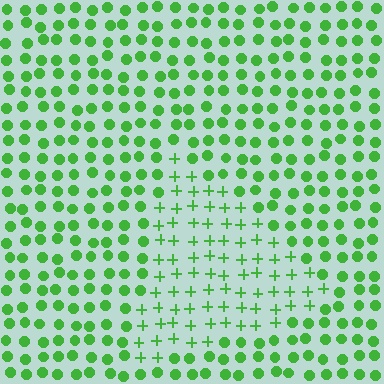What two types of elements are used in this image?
The image uses plus signs inside the triangle region and circles outside it.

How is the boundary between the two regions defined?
The boundary is defined by a change in element shape: plus signs inside vs. circles outside. All elements share the same color and spacing.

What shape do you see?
I see a triangle.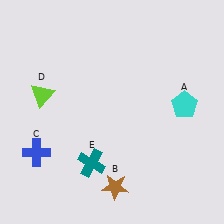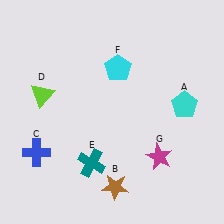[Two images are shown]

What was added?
A cyan pentagon (F), a magenta star (G) were added in Image 2.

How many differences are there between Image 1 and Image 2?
There are 2 differences between the two images.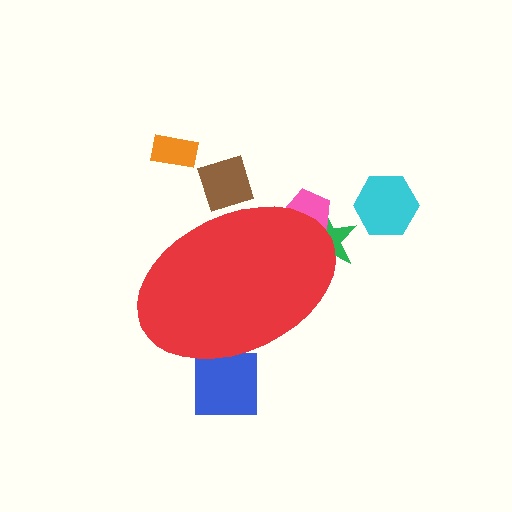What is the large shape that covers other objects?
A red ellipse.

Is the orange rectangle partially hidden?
No, the orange rectangle is fully visible.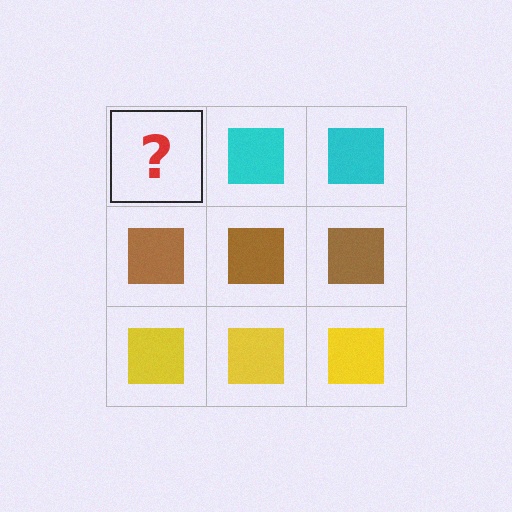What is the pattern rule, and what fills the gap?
The rule is that each row has a consistent color. The gap should be filled with a cyan square.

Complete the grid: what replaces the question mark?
The question mark should be replaced with a cyan square.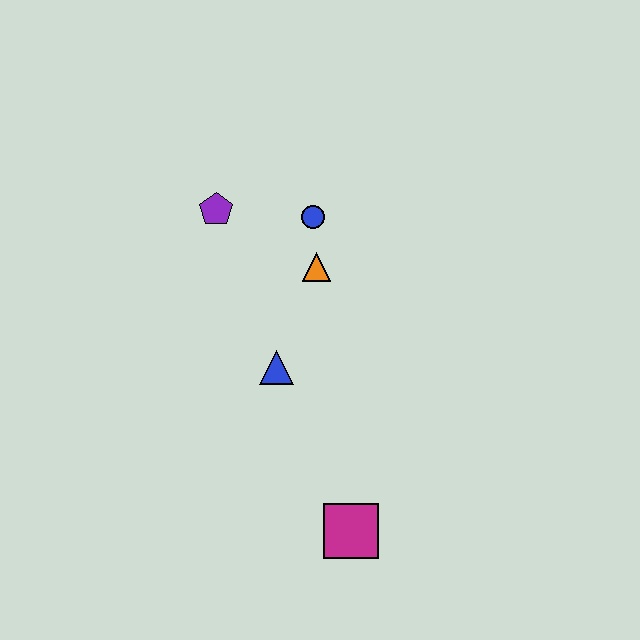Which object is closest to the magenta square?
The blue triangle is closest to the magenta square.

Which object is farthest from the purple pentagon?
The magenta square is farthest from the purple pentagon.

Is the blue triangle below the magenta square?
No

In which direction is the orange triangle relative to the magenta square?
The orange triangle is above the magenta square.